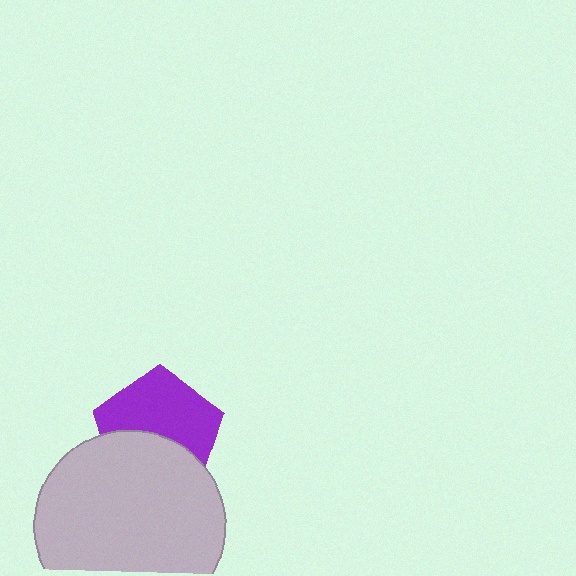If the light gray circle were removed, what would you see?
You would see the complete purple pentagon.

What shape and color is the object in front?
The object in front is a light gray circle.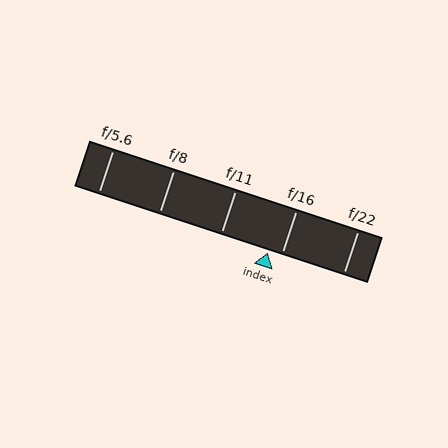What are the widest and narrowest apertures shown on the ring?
The widest aperture shown is f/5.6 and the narrowest is f/22.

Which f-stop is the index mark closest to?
The index mark is closest to f/16.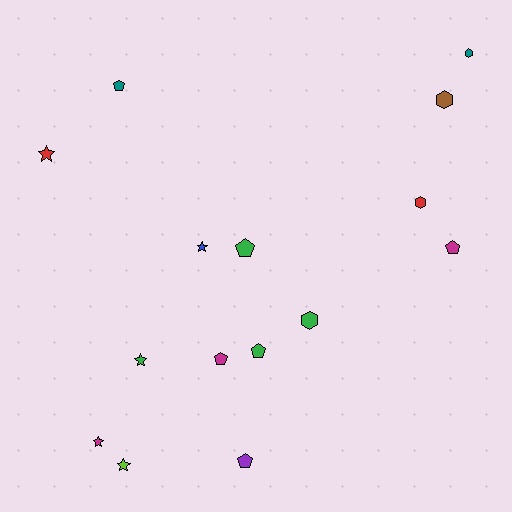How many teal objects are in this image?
There are 2 teal objects.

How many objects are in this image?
There are 15 objects.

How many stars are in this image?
There are 5 stars.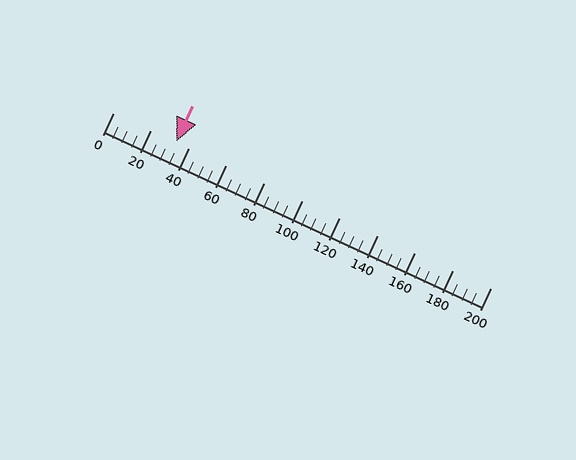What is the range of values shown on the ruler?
The ruler shows values from 0 to 200.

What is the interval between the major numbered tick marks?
The major tick marks are spaced 20 units apart.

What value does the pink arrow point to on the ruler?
The pink arrow points to approximately 33.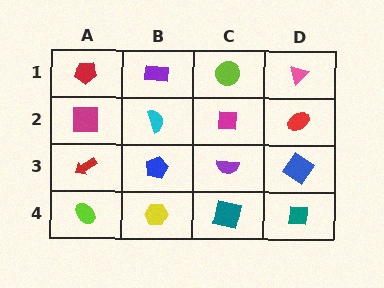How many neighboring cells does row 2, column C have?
4.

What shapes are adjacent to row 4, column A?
A red arrow (row 3, column A), a yellow hexagon (row 4, column B).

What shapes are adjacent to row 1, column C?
A magenta square (row 2, column C), a purple rectangle (row 1, column B), a pink triangle (row 1, column D).